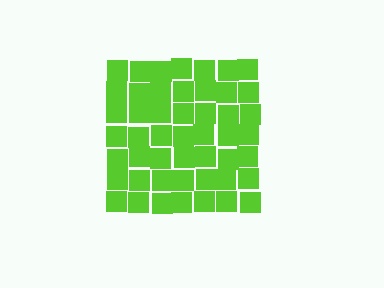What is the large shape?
The large shape is a square.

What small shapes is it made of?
It is made of small squares.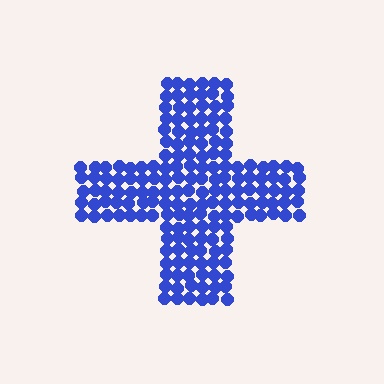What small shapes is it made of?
It is made of small circles.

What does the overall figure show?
The overall figure shows a cross.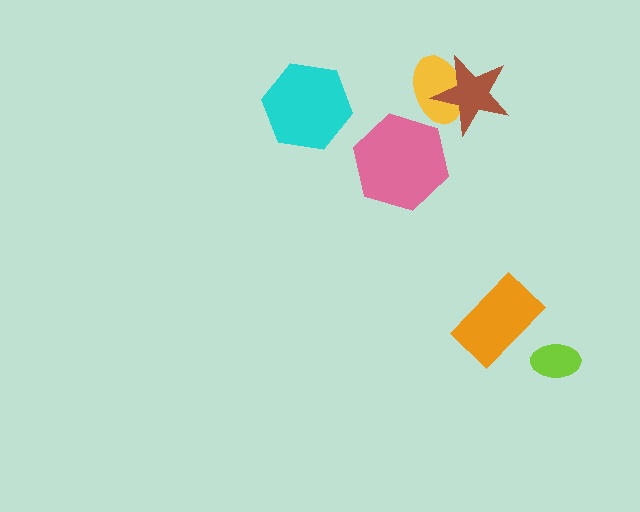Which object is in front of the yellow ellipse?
The brown star is in front of the yellow ellipse.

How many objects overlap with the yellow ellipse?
1 object overlaps with the yellow ellipse.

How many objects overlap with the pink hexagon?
0 objects overlap with the pink hexagon.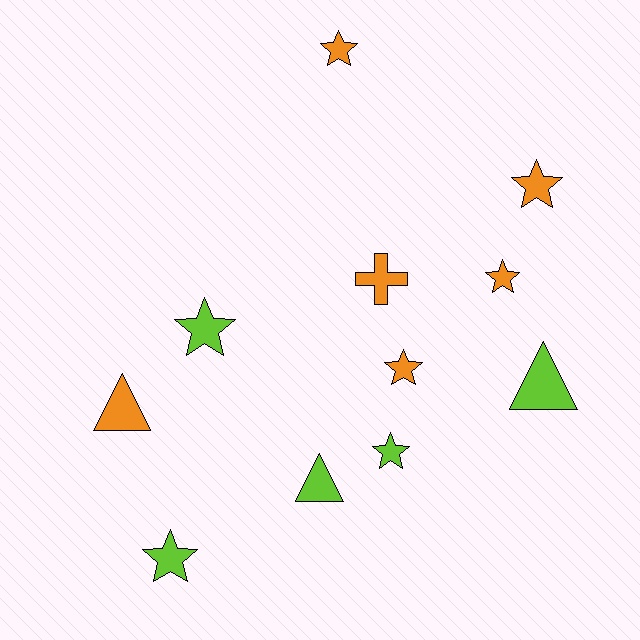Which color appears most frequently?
Orange, with 6 objects.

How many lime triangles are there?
There are 2 lime triangles.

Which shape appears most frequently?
Star, with 7 objects.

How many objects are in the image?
There are 11 objects.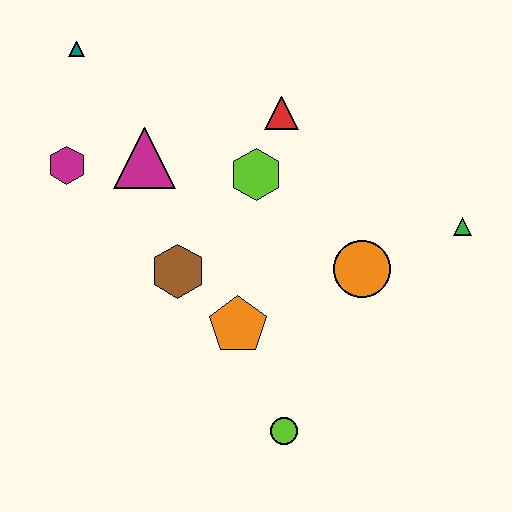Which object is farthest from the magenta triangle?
The green triangle is farthest from the magenta triangle.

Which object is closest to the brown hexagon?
The orange pentagon is closest to the brown hexagon.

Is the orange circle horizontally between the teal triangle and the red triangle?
No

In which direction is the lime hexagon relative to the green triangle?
The lime hexagon is to the left of the green triangle.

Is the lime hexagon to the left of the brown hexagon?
No